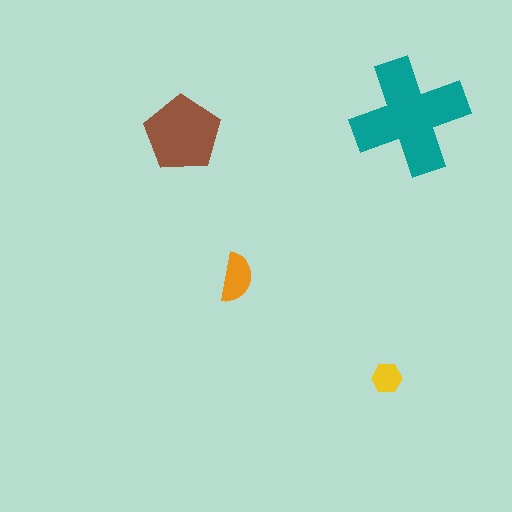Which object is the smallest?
The yellow hexagon.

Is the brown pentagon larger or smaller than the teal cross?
Smaller.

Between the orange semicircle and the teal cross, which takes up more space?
The teal cross.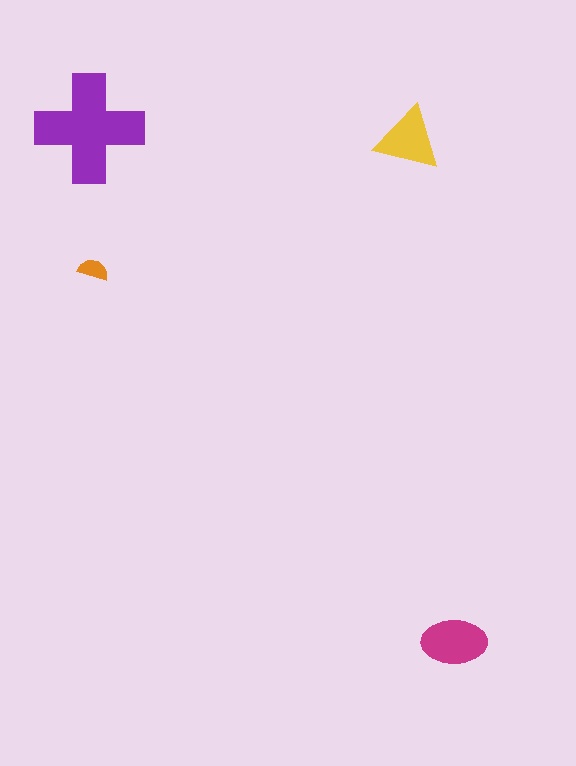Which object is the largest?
The purple cross.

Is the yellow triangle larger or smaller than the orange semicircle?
Larger.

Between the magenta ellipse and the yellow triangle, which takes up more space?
The magenta ellipse.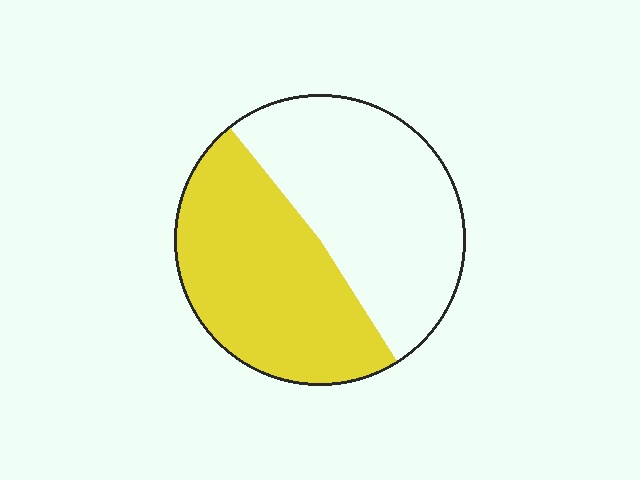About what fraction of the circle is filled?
About one half (1/2).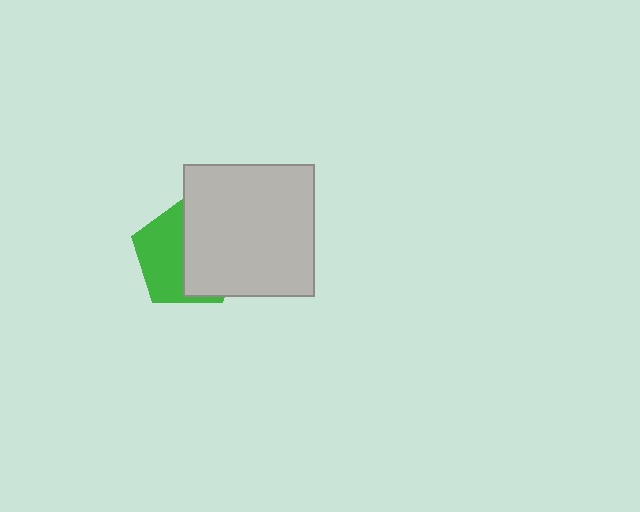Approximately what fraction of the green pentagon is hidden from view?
Roughly 52% of the green pentagon is hidden behind the light gray square.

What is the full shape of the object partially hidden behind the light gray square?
The partially hidden object is a green pentagon.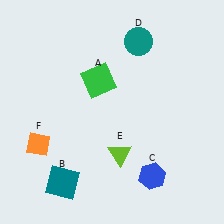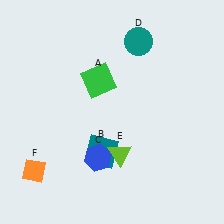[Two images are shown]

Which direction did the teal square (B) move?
The teal square (B) moved right.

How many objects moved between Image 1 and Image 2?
3 objects moved between the two images.